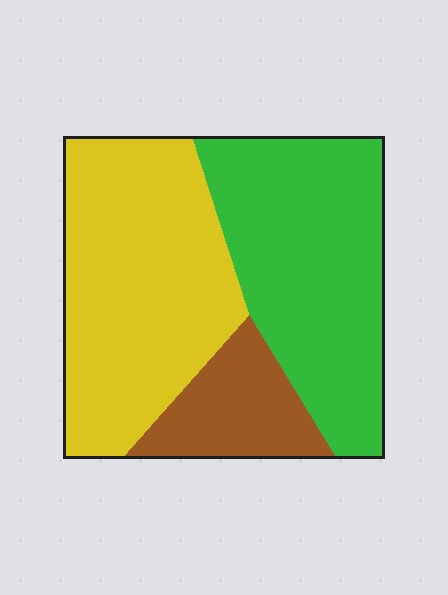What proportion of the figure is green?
Green takes up about two fifths (2/5) of the figure.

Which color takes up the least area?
Brown, at roughly 15%.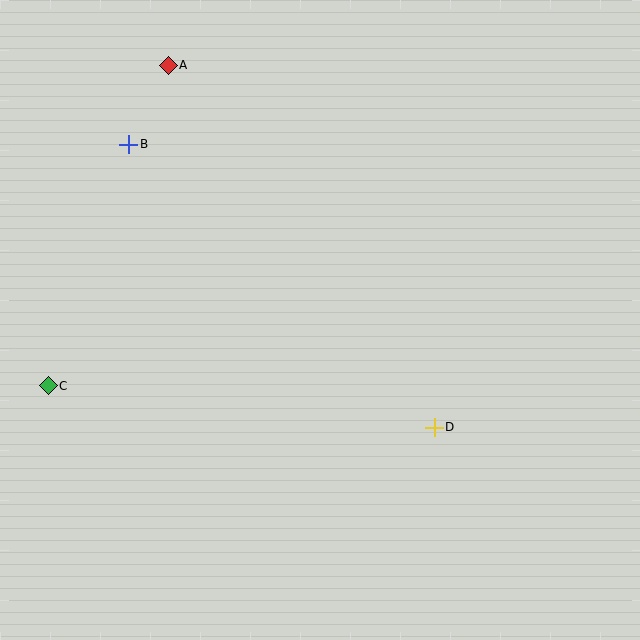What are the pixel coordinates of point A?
Point A is at (168, 65).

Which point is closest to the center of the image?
Point D at (434, 427) is closest to the center.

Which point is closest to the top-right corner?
Point D is closest to the top-right corner.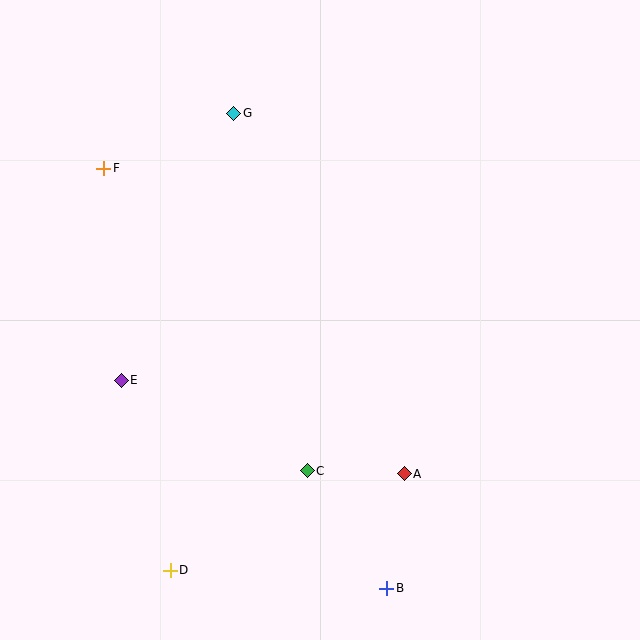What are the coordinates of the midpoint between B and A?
The midpoint between B and A is at (395, 531).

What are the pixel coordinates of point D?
Point D is at (170, 570).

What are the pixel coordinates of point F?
Point F is at (104, 168).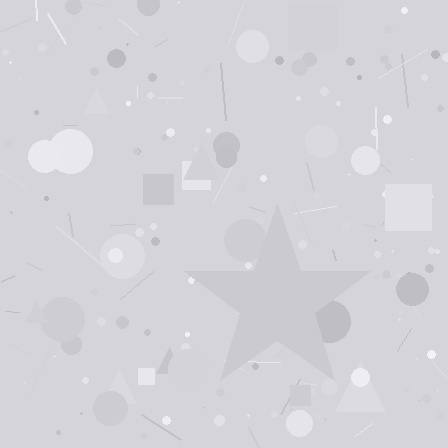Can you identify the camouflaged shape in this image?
The camouflaged shape is a star.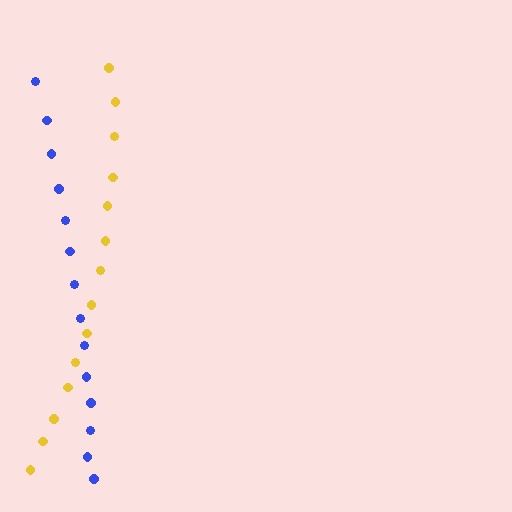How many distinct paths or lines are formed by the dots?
There are 2 distinct paths.